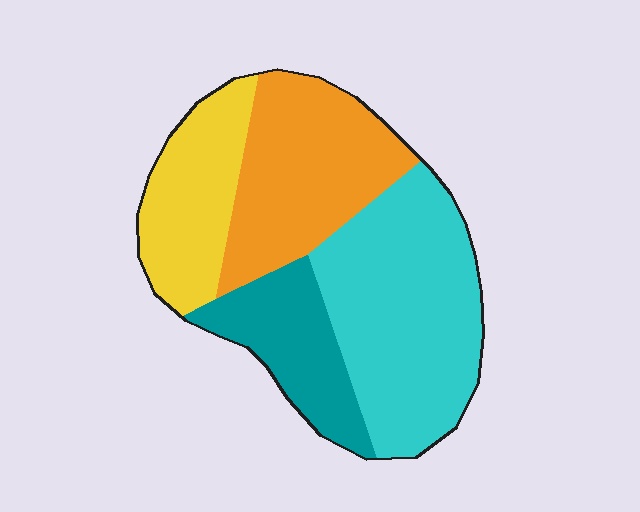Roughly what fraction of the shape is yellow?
Yellow covers about 20% of the shape.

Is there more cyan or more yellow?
Cyan.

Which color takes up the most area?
Cyan, at roughly 35%.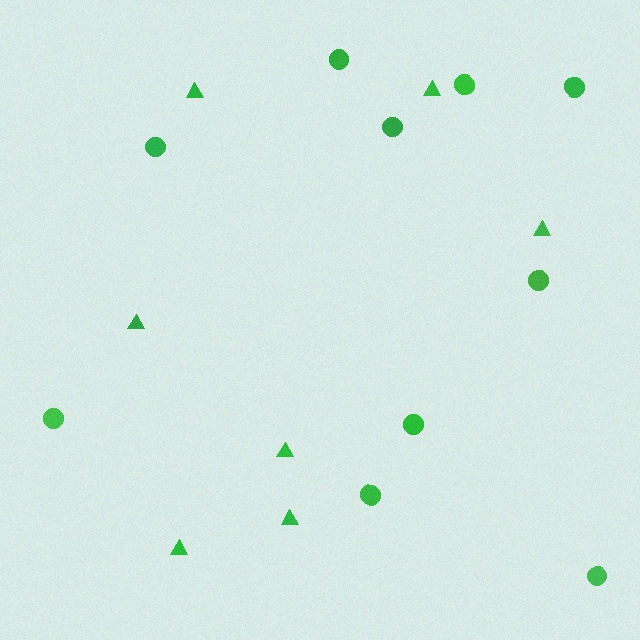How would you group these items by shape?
There are 2 groups: one group of triangles (7) and one group of circles (10).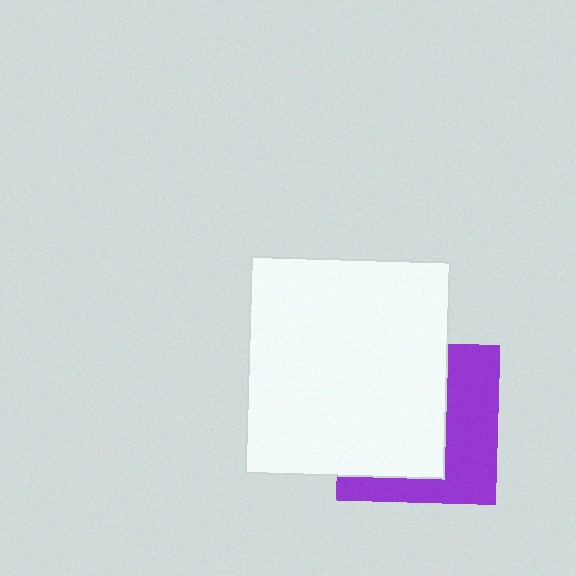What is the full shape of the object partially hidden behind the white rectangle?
The partially hidden object is a purple square.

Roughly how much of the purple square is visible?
A small part of it is visible (roughly 43%).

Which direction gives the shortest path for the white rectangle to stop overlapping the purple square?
Moving left gives the shortest separation.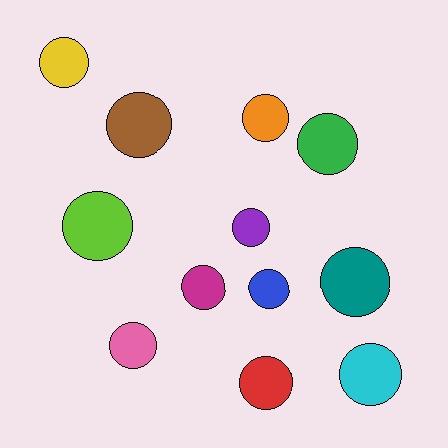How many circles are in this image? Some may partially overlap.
There are 12 circles.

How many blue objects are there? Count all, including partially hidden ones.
There is 1 blue object.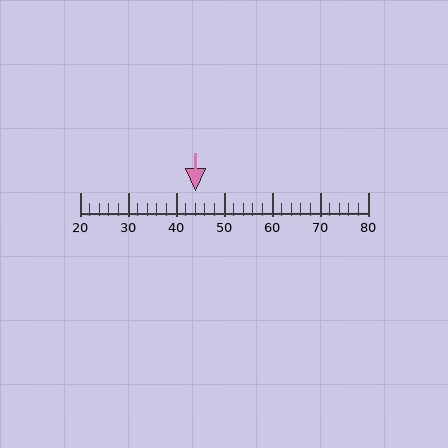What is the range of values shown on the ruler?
The ruler shows values from 20 to 80.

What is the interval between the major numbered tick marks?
The major tick marks are spaced 10 units apart.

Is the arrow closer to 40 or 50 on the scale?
The arrow is closer to 40.